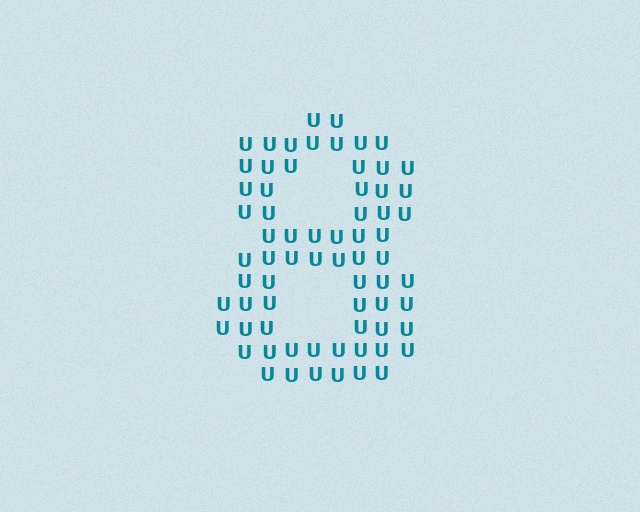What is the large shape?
The large shape is the digit 8.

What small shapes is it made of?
It is made of small letter U's.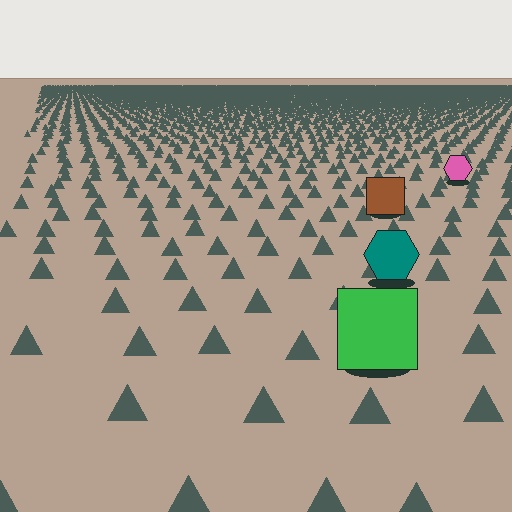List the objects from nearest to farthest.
From nearest to farthest: the green square, the teal hexagon, the brown square, the pink hexagon.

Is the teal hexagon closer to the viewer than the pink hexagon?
Yes. The teal hexagon is closer — you can tell from the texture gradient: the ground texture is coarser near it.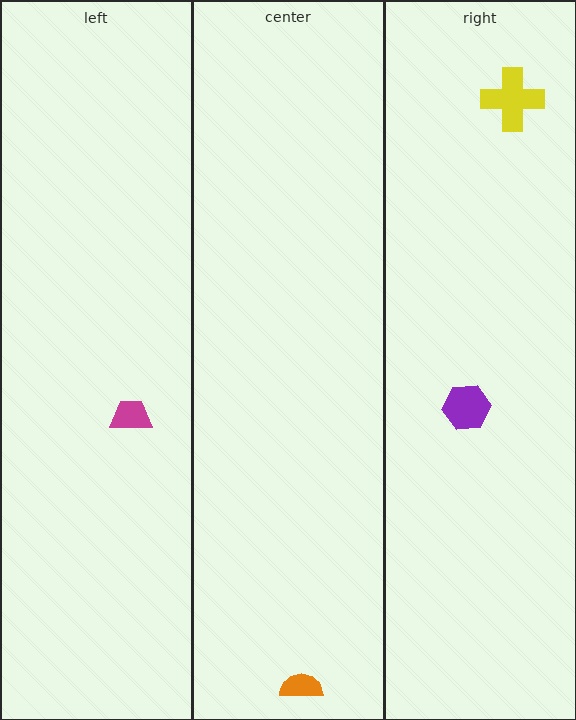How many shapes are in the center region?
1.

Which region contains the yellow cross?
The right region.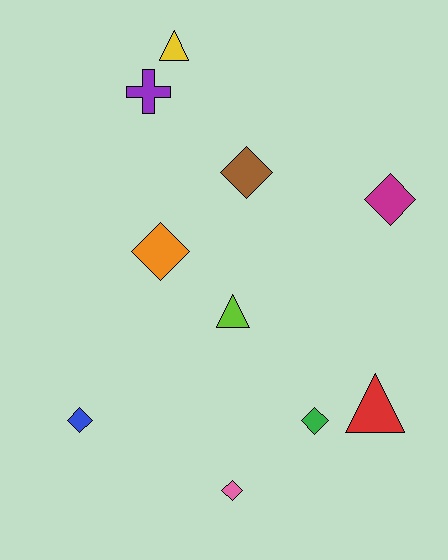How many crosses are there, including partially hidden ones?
There is 1 cross.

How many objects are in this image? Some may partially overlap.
There are 10 objects.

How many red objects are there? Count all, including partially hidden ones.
There is 1 red object.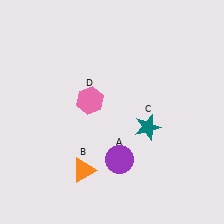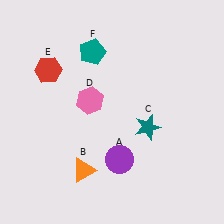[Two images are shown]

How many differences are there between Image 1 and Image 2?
There are 2 differences between the two images.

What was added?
A red hexagon (E), a teal pentagon (F) were added in Image 2.